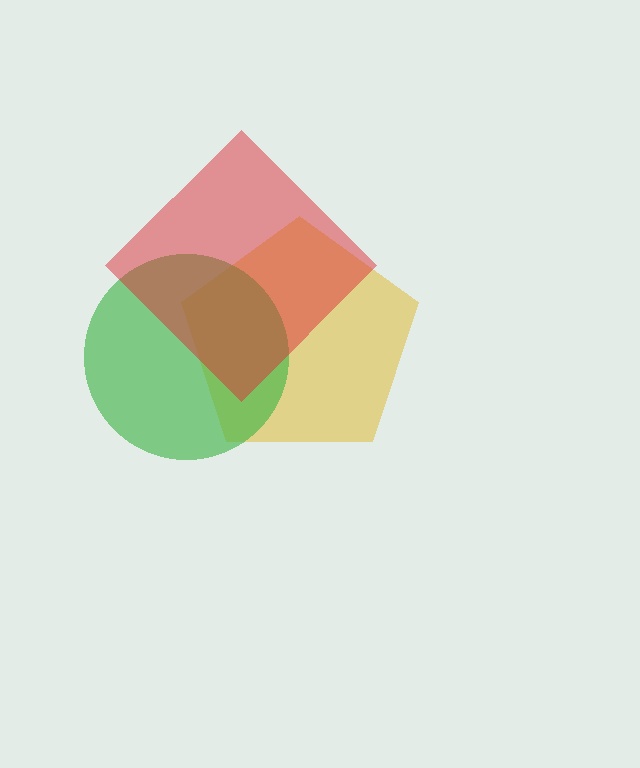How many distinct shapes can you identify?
There are 3 distinct shapes: a yellow pentagon, a green circle, a red diamond.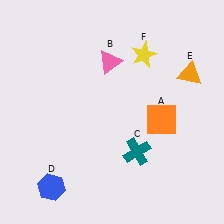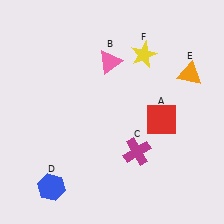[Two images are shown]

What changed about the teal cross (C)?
In Image 1, C is teal. In Image 2, it changed to magenta.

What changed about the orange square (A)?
In Image 1, A is orange. In Image 2, it changed to red.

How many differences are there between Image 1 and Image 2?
There are 2 differences between the two images.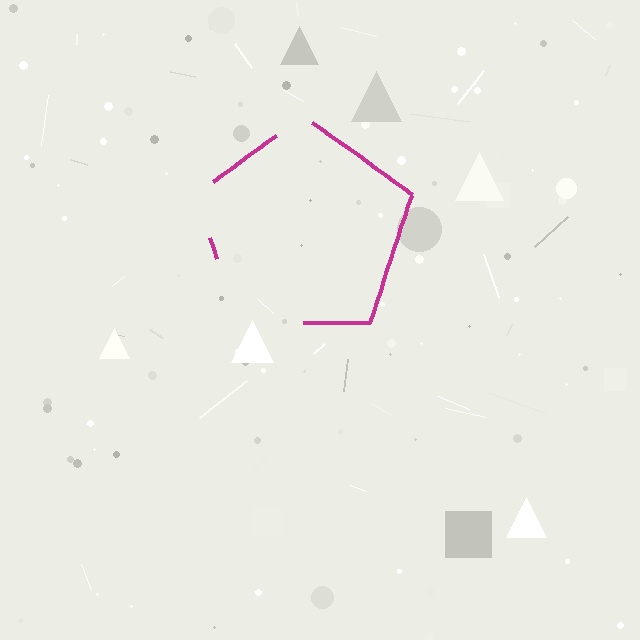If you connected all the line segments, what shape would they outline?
They would outline a pentagon.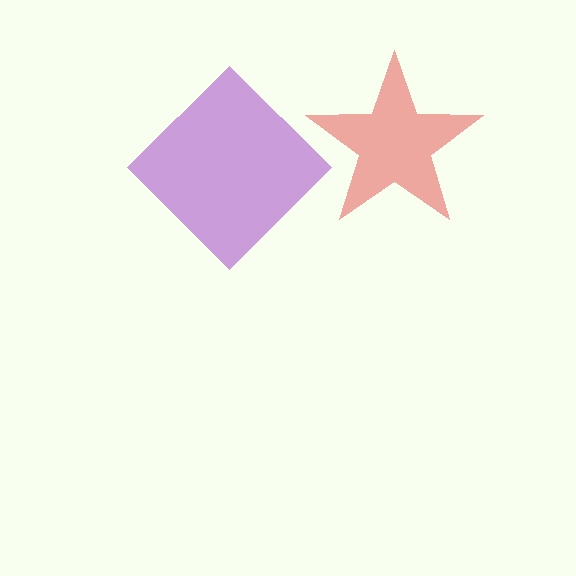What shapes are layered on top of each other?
The layered shapes are: a purple diamond, a red star.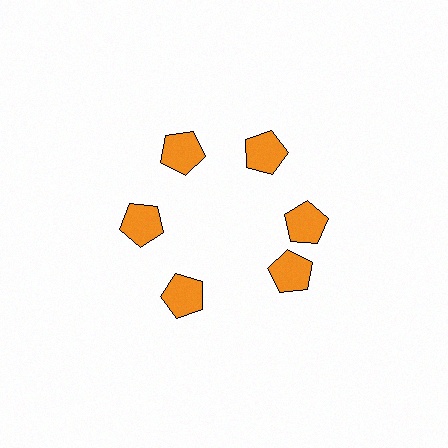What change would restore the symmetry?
The symmetry would be restored by rotating it back into even spacing with its neighbors so that all 6 pentagons sit at equal angles and equal distance from the center.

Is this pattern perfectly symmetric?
No. The 6 orange pentagons are arranged in a ring, but one element near the 5 o'clock position is rotated out of alignment along the ring, breaking the 6-fold rotational symmetry.